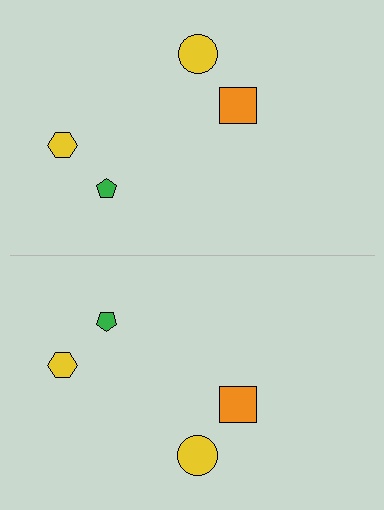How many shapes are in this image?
There are 8 shapes in this image.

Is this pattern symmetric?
Yes, this pattern has bilateral (reflection) symmetry.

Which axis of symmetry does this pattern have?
The pattern has a horizontal axis of symmetry running through the center of the image.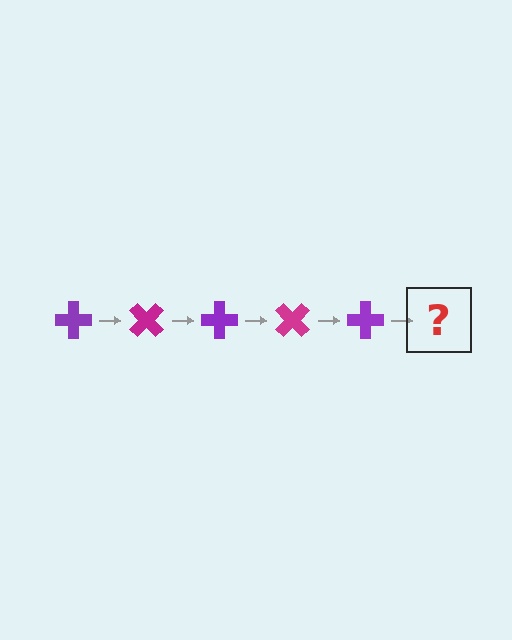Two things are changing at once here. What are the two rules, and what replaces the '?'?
The two rules are that it rotates 45 degrees each step and the color cycles through purple and magenta. The '?' should be a magenta cross, rotated 225 degrees from the start.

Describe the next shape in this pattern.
It should be a magenta cross, rotated 225 degrees from the start.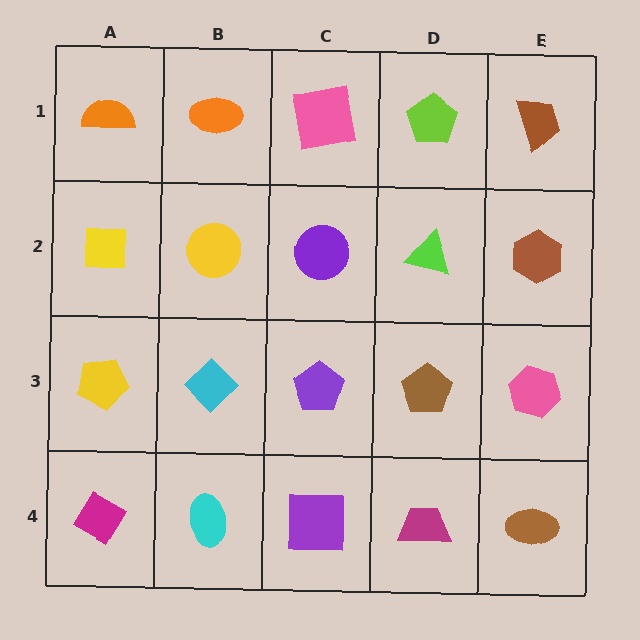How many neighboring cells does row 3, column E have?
3.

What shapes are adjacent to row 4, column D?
A brown pentagon (row 3, column D), a purple square (row 4, column C), a brown ellipse (row 4, column E).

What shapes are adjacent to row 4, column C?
A purple pentagon (row 3, column C), a cyan ellipse (row 4, column B), a magenta trapezoid (row 4, column D).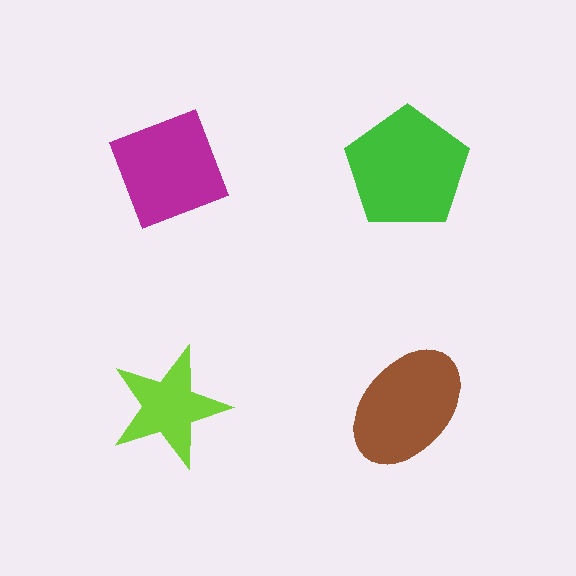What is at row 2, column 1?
A lime star.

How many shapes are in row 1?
2 shapes.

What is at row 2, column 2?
A brown ellipse.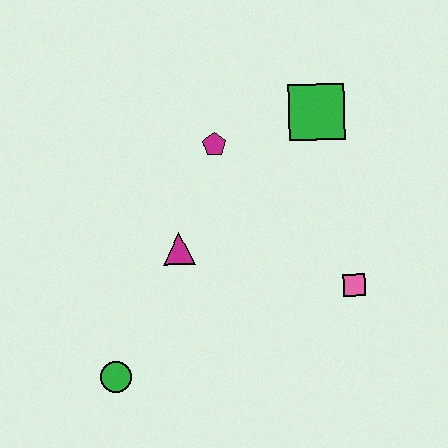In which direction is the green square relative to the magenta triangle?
The green square is to the right of the magenta triangle.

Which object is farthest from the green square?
The green circle is farthest from the green square.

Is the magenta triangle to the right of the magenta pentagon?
No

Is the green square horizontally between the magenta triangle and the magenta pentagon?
No